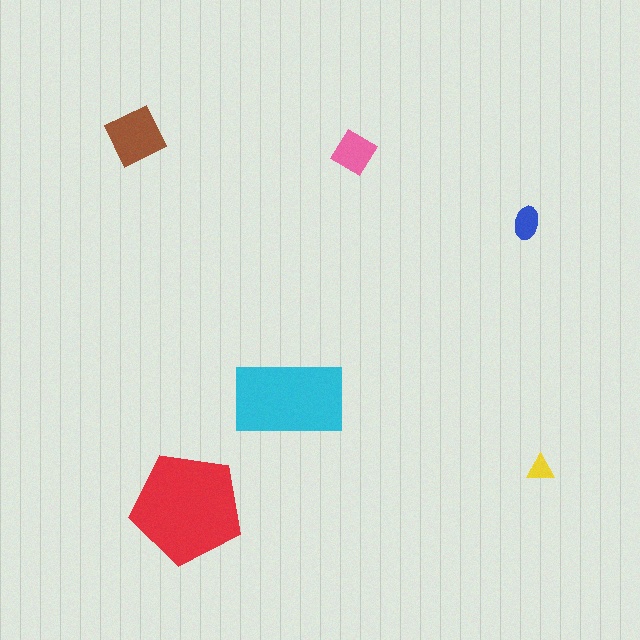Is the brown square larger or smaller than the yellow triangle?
Larger.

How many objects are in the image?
There are 6 objects in the image.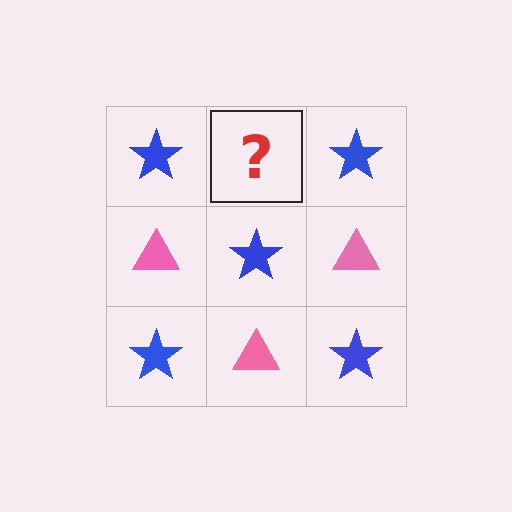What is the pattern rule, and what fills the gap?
The rule is that it alternates blue star and pink triangle in a checkerboard pattern. The gap should be filled with a pink triangle.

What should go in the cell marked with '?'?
The missing cell should contain a pink triangle.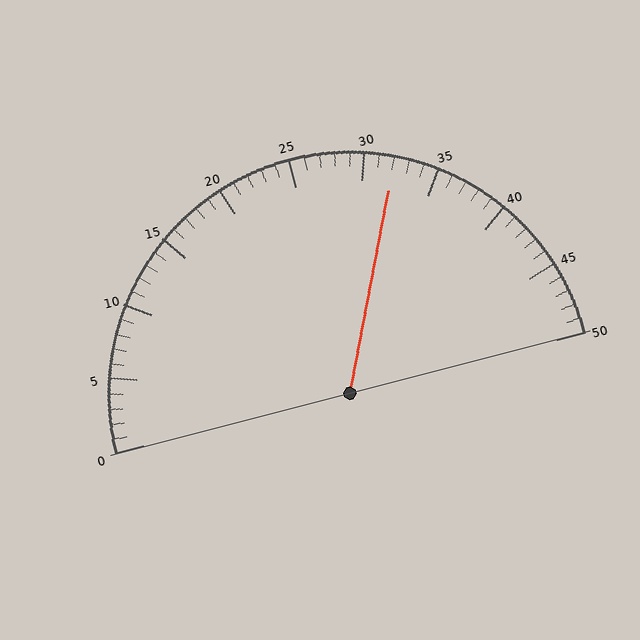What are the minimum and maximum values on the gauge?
The gauge ranges from 0 to 50.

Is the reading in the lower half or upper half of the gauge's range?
The reading is in the upper half of the range (0 to 50).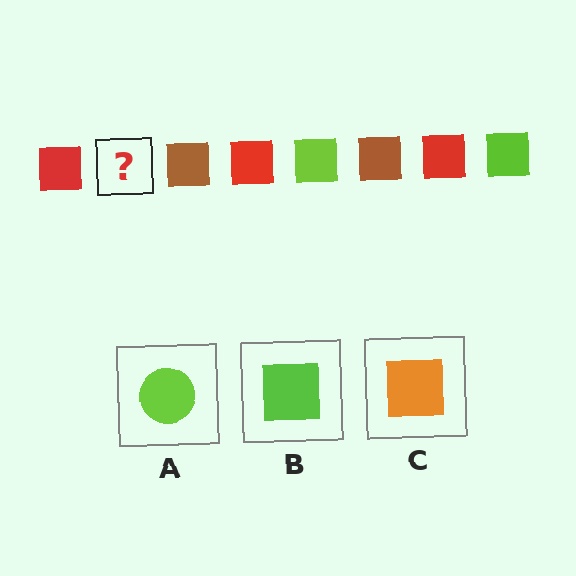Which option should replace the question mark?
Option B.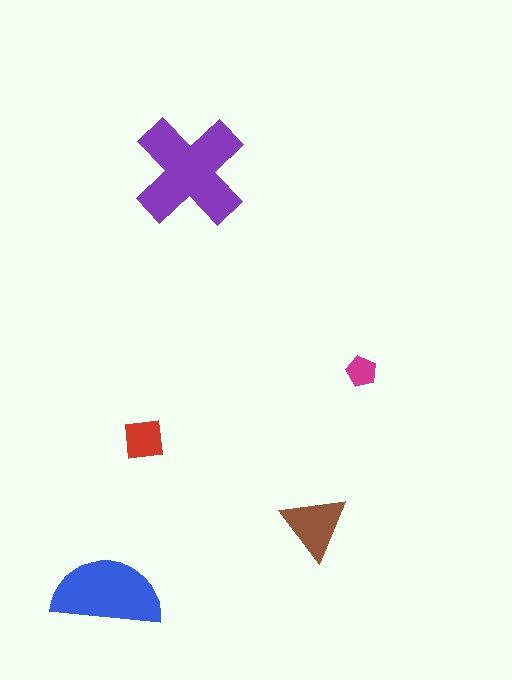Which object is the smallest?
The magenta pentagon.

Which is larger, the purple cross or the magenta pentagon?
The purple cross.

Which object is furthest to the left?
The blue semicircle is leftmost.